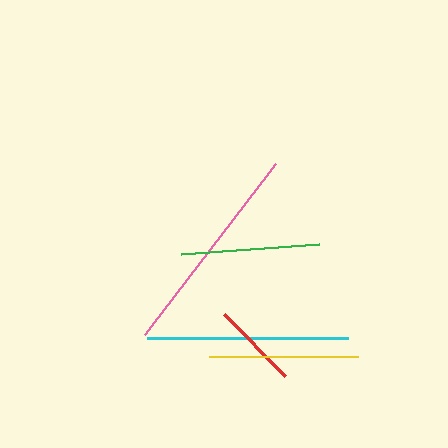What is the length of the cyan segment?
The cyan segment is approximately 201 pixels long.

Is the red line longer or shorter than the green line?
The green line is longer than the red line.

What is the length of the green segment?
The green segment is approximately 138 pixels long.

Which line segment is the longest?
The pink line is the longest at approximately 215 pixels.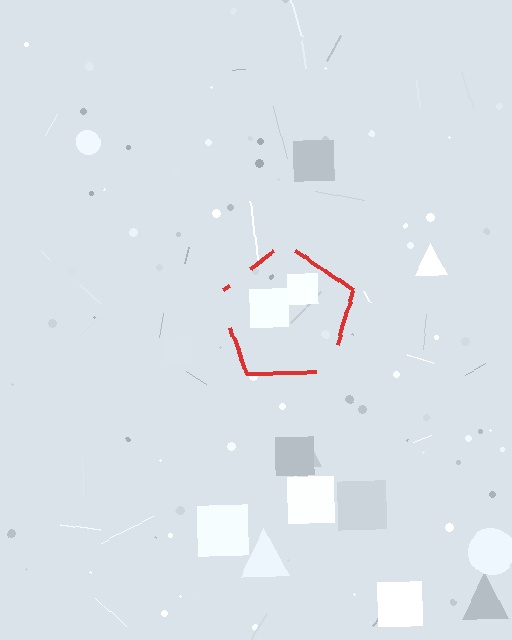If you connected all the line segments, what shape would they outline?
They would outline a pentagon.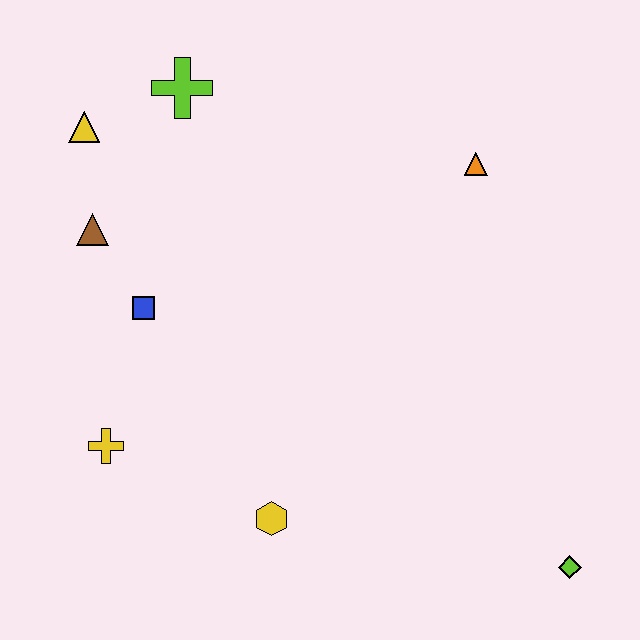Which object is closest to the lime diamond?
The yellow hexagon is closest to the lime diamond.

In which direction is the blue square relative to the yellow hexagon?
The blue square is above the yellow hexagon.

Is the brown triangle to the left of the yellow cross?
Yes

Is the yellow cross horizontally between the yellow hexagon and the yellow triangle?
Yes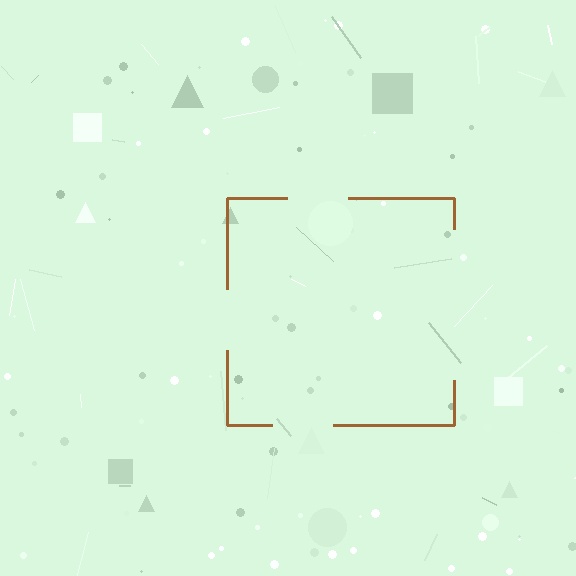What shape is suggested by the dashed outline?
The dashed outline suggests a square.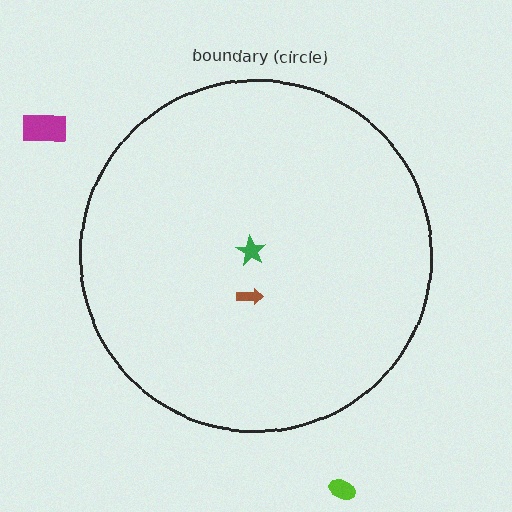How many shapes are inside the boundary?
2 inside, 2 outside.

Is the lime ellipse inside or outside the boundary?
Outside.